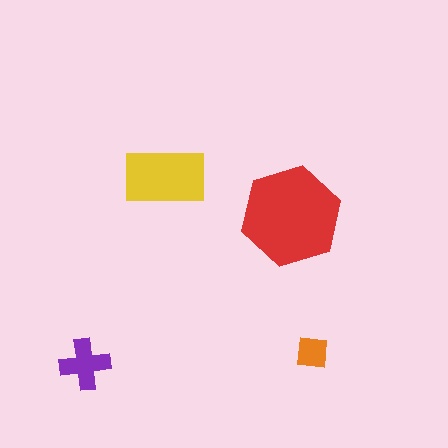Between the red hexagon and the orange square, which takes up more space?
The red hexagon.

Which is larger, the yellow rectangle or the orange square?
The yellow rectangle.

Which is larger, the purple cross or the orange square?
The purple cross.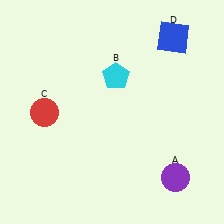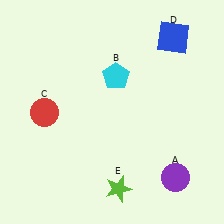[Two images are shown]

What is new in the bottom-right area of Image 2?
A lime star (E) was added in the bottom-right area of Image 2.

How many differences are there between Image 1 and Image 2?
There is 1 difference between the two images.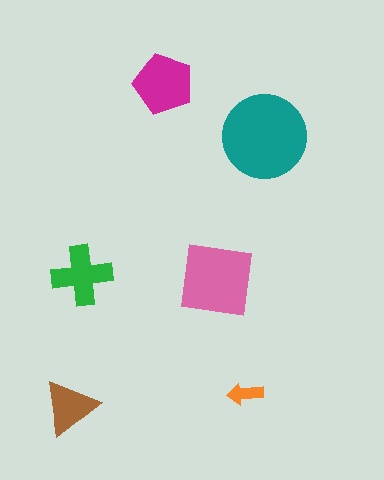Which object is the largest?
The teal circle.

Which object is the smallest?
The orange arrow.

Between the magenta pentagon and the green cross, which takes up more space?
The magenta pentagon.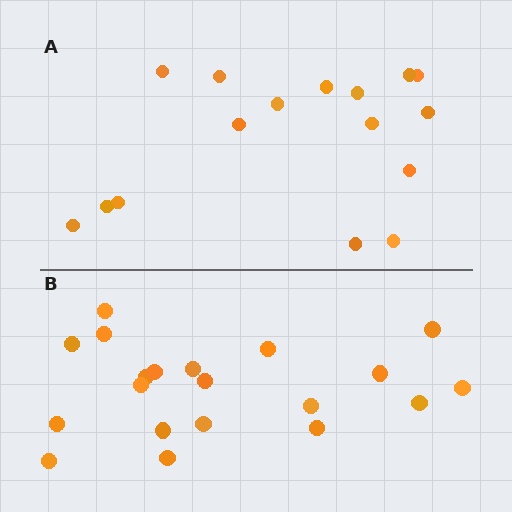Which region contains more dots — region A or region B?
Region B (the bottom region) has more dots.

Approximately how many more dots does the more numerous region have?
Region B has about 4 more dots than region A.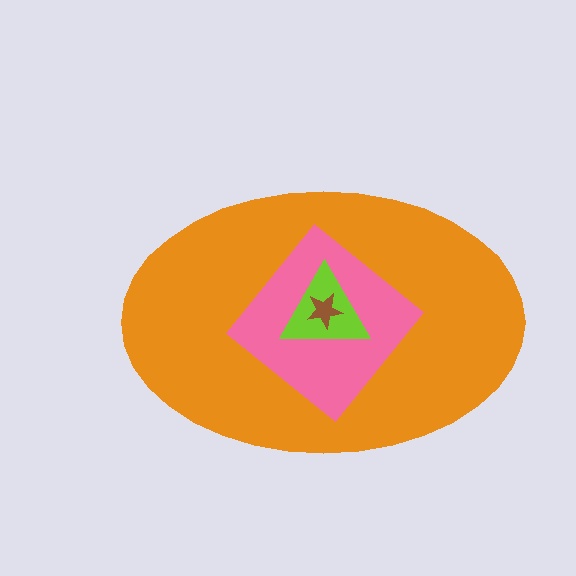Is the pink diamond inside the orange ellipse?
Yes.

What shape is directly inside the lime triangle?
The brown star.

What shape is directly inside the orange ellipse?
The pink diamond.